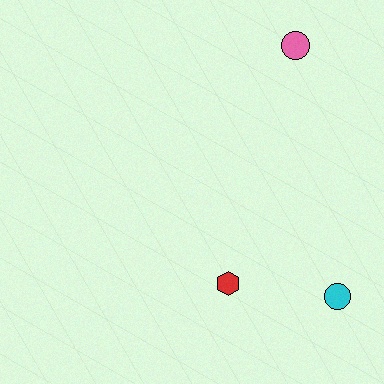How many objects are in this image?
There are 3 objects.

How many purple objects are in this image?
There are no purple objects.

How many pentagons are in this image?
There are no pentagons.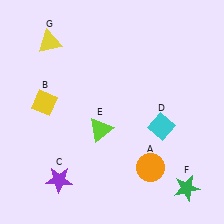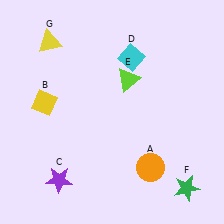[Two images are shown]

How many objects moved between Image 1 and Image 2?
2 objects moved between the two images.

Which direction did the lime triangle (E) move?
The lime triangle (E) moved up.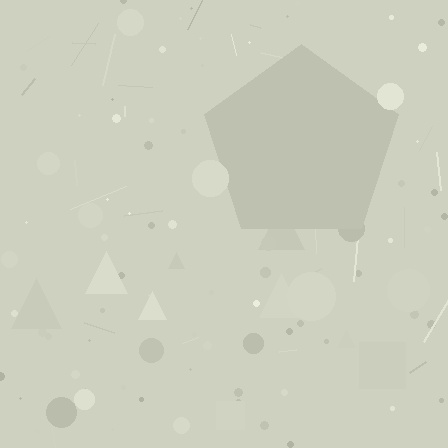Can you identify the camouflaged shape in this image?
The camouflaged shape is a pentagon.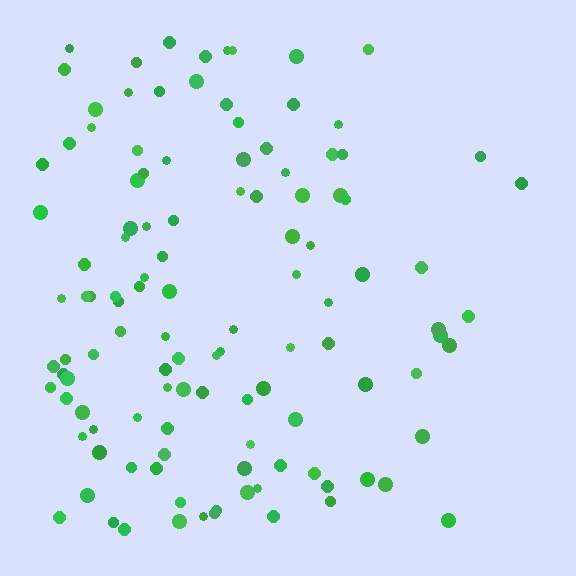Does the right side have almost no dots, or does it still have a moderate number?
Still a moderate number, just noticeably fewer than the left.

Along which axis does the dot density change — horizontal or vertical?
Horizontal.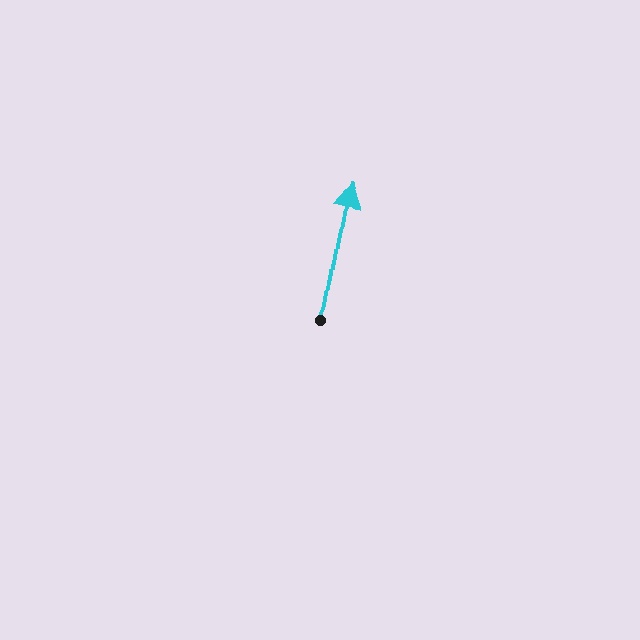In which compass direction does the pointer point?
North.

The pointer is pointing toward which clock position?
Roughly 12 o'clock.